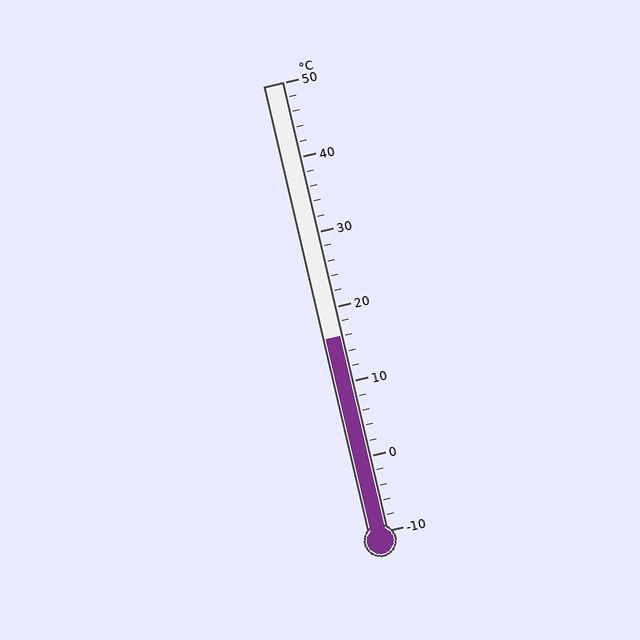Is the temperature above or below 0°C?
The temperature is above 0°C.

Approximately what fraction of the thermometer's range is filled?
The thermometer is filled to approximately 45% of its range.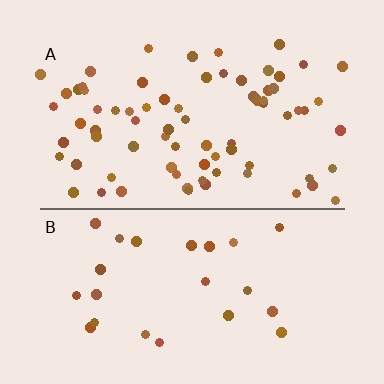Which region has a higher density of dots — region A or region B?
A (the top).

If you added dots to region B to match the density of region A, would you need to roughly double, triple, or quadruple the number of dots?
Approximately triple.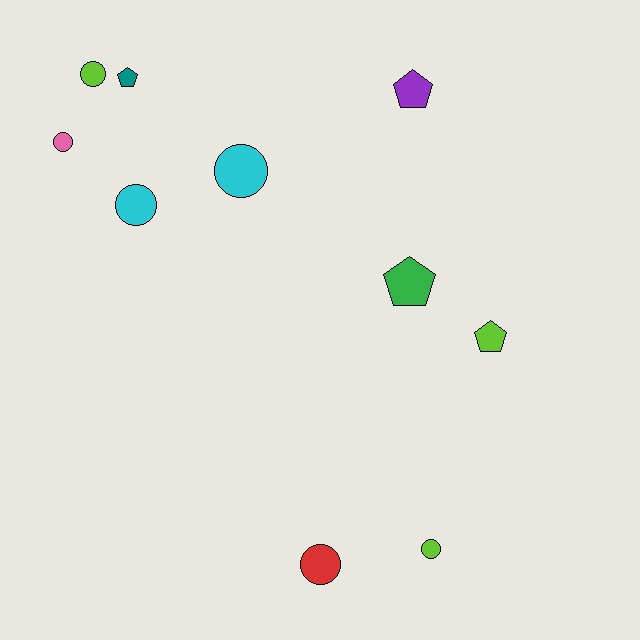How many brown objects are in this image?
There are no brown objects.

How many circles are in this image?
There are 6 circles.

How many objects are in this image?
There are 10 objects.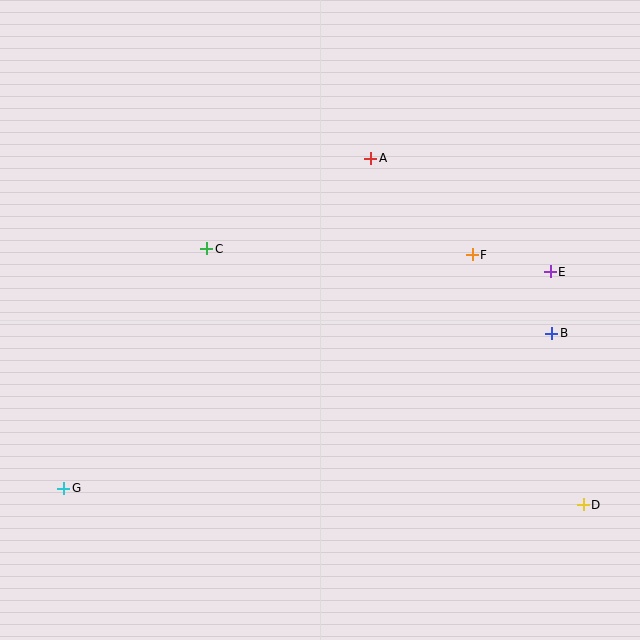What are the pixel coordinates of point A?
Point A is at (371, 158).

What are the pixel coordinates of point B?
Point B is at (552, 333).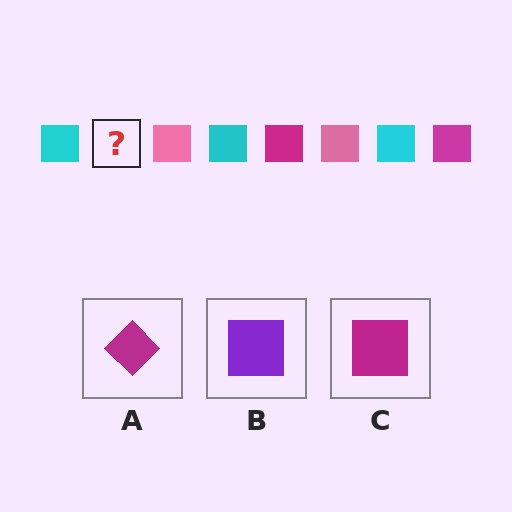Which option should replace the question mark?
Option C.